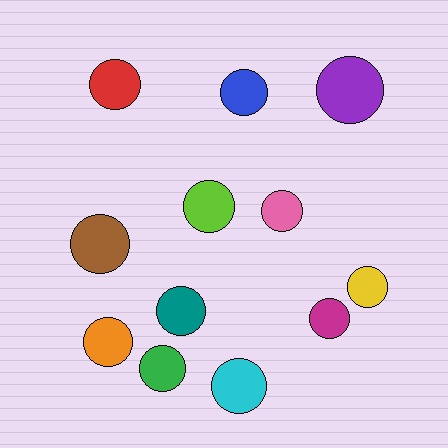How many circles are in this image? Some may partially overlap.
There are 12 circles.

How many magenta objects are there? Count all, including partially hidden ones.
There is 1 magenta object.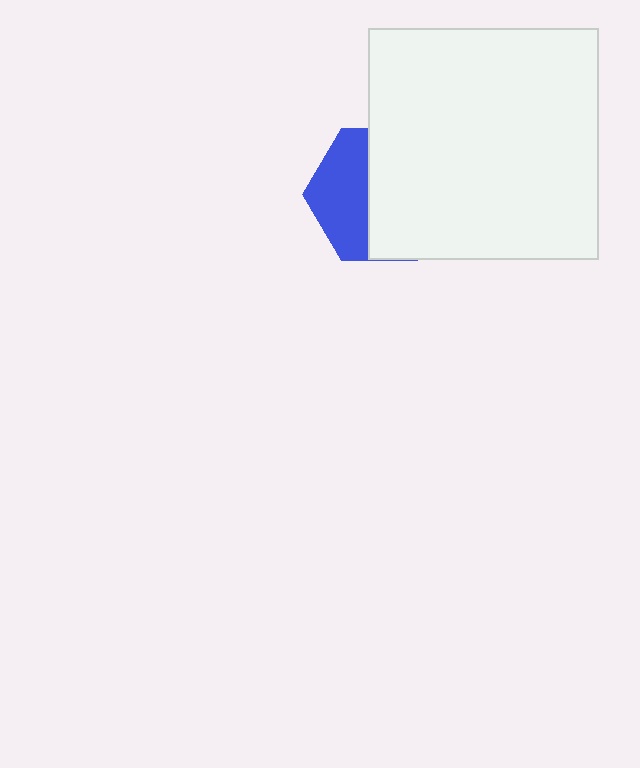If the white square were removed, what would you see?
You would see the complete blue hexagon.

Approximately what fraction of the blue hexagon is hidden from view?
Roughly 60% of the blue hexagon is hidden behind the white square.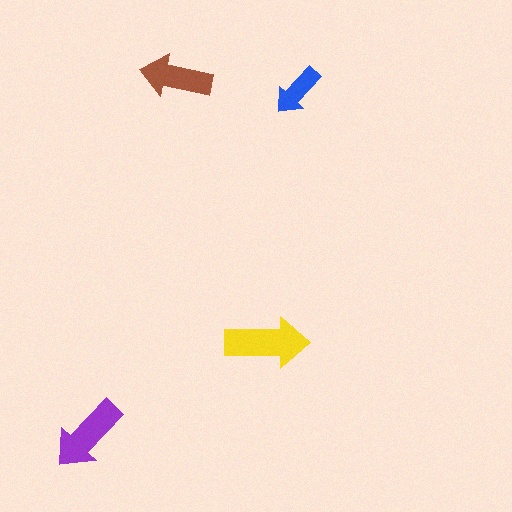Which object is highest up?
The brown arrow is topmost.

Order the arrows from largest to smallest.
the yellow one, the purple one, the brown one, the blue one.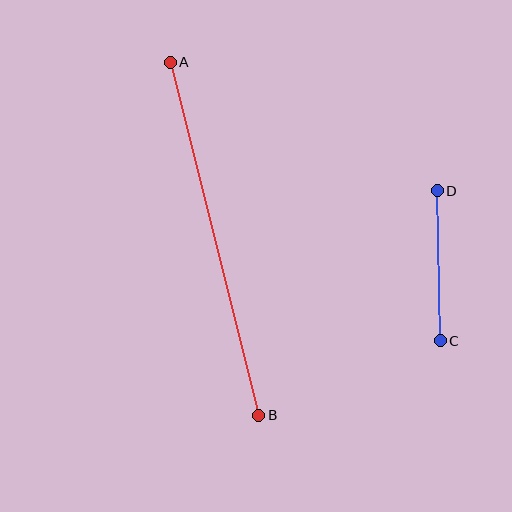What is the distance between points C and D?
The distance is approximately 150 pixels.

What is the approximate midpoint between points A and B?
The midpoint is at approximately (215, 239) pixels.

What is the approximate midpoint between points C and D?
The midpoint is at approximately (439, 266) pixels.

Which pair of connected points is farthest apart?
Points A and B are farthest apart.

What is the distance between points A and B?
The distance is approximately 364 pixels.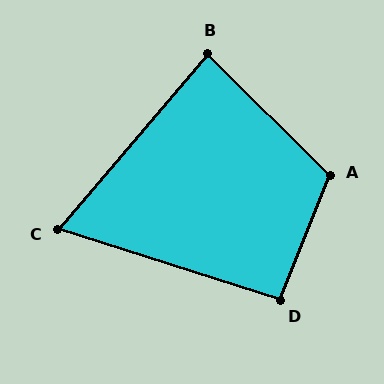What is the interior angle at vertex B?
Approximately 86 degrees (approximately right).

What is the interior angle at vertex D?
Approximately 94 degrees (approximately right).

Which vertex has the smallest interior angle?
C, at approximately 67 degrees.